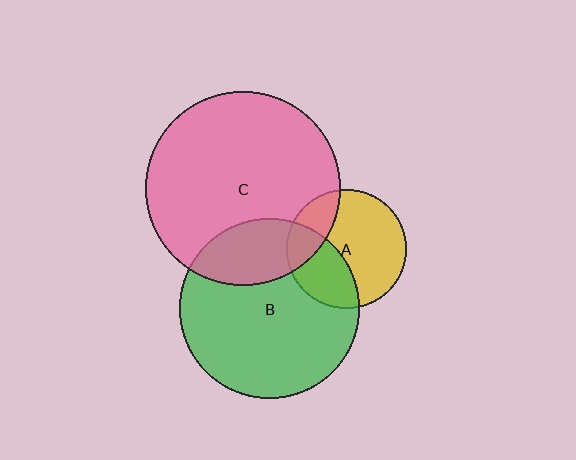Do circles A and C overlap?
Yes.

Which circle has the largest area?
Circle C (pink).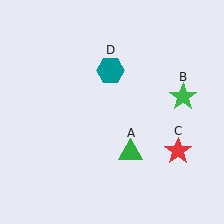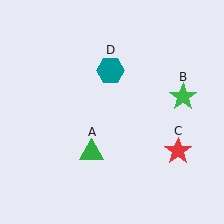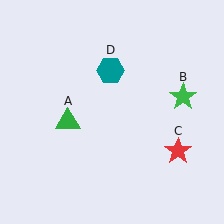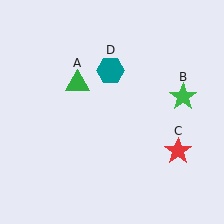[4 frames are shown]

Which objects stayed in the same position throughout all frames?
Green star (object B) and red star (object C) and teal hexagon (object D) remained stationary.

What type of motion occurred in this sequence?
The green triangle (object A) rotated clockwise around the center of the scene.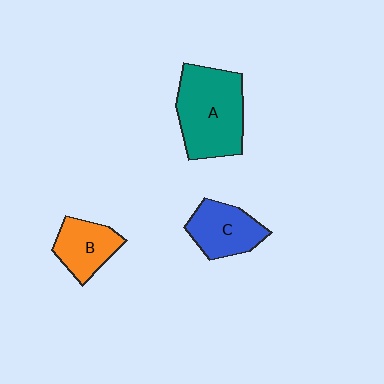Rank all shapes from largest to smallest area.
From largest to smallest: A (teal), C (blue), B (orange).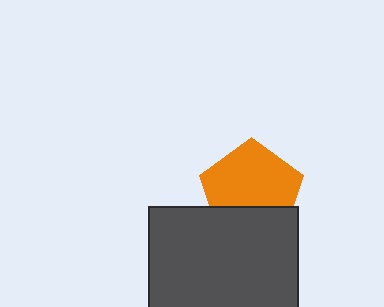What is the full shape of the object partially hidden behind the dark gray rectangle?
The partially hidden object is an orange pentagon.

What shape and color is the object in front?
The object in front is a dark gray rectangle.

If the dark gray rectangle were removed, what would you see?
You would see the complete orange pentagon.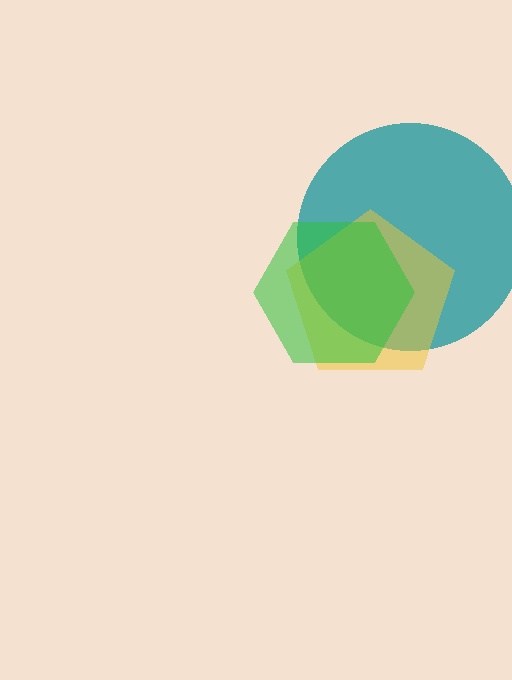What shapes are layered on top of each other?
The layered shapes are: a teal circle, a yellow pentagon, a green hexagon.